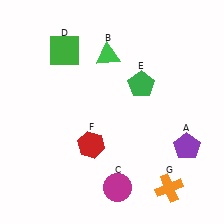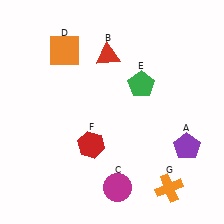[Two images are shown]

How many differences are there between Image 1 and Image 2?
There are 2 differences between the two images.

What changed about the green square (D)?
In Image 1, D is green. In Image 2, it changed to orange.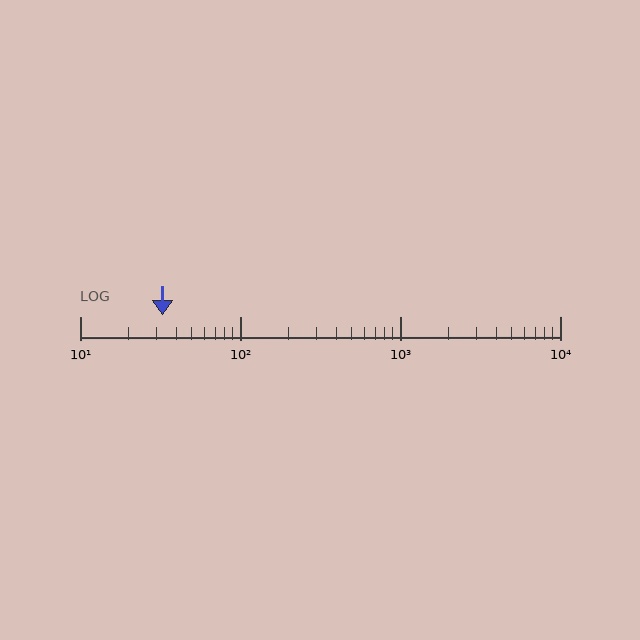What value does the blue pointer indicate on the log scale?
The pointer indicates approximately 33.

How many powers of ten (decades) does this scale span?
The scale spans 3 decades, from 10 to 10000.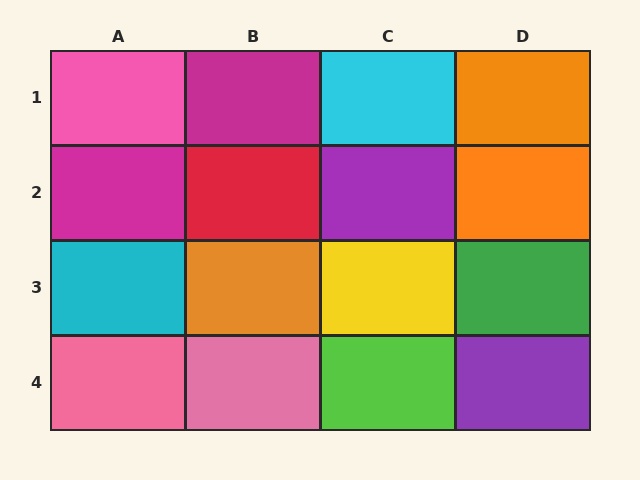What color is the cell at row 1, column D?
Orange.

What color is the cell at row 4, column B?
Pink.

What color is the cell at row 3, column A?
Cyan.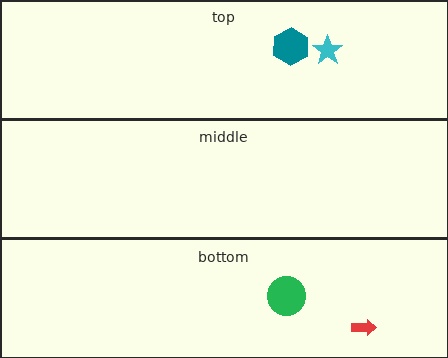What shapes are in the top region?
The teal hexagon, the cyan star.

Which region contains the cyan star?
The top region.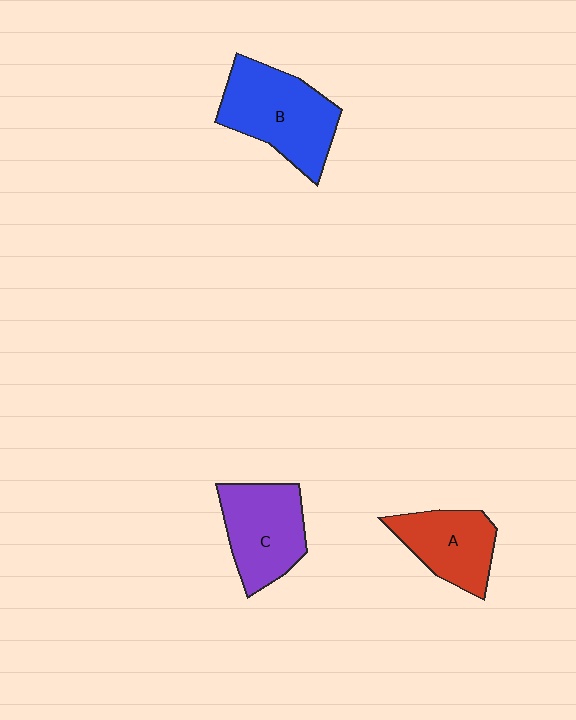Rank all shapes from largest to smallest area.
From largest to smallest: B (blue), C (purple), A (red).